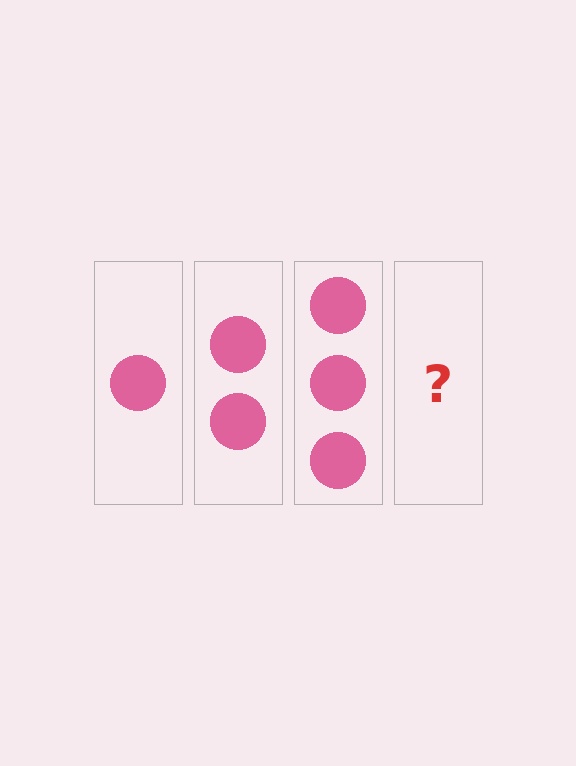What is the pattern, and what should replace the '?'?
The pattern is that each step adds one more circle. The '?' should be 4 circles.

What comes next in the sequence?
The next element should be 4 circles.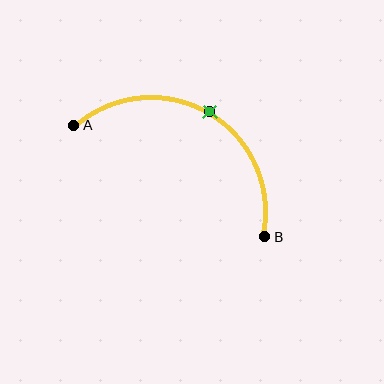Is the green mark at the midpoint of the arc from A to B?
Yes. The green mark lies on the arc at equal arc-length from both A and B — it is the arc midpoint.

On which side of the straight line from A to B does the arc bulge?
The arc bulges above the straight line connecting A and B.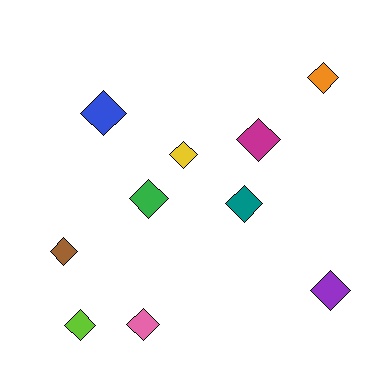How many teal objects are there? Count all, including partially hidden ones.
There is 1 teal object.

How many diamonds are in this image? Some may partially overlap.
There are 10 diamonds.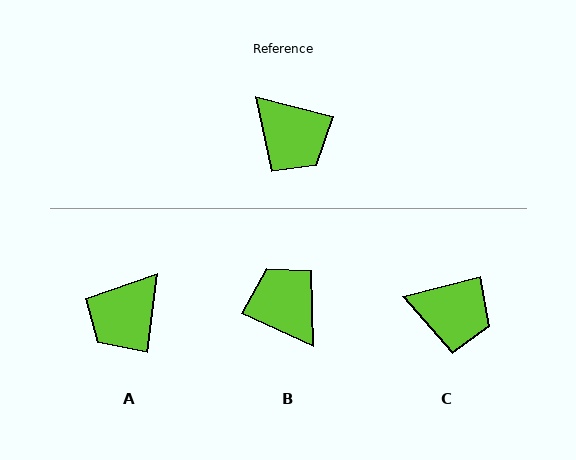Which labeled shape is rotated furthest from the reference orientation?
B, about 170 degrees away.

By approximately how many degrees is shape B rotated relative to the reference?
Approximately 170 degrees counter-clockwise.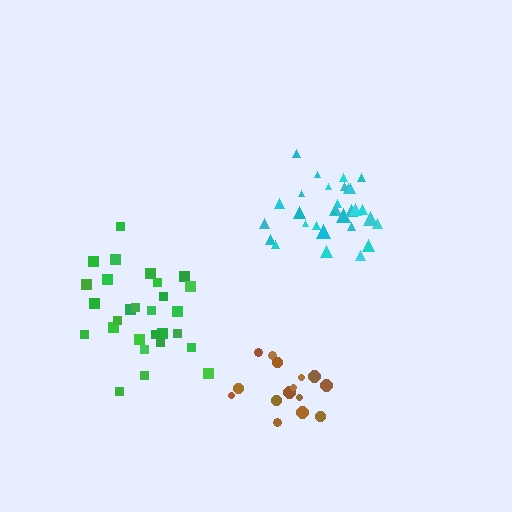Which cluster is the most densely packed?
Cyan.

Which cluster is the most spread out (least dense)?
Green.